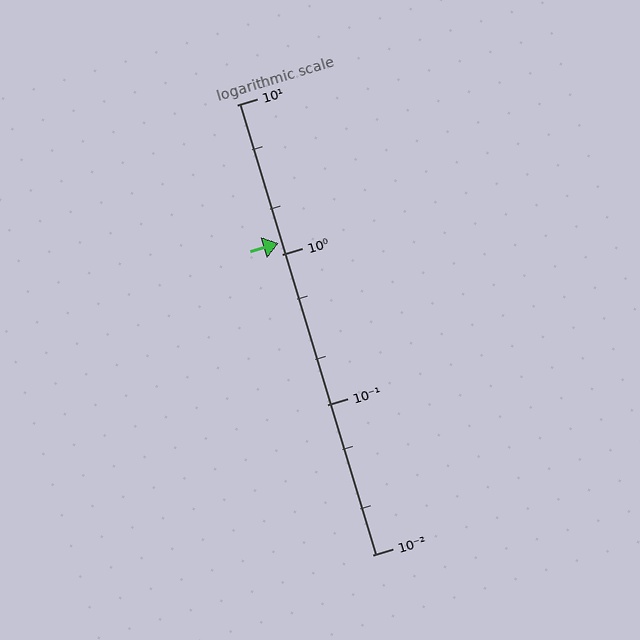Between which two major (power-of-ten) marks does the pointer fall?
The pointer is between 1 and 10.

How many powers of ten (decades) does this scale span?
The scale spans 3 decades, from 0.01 to 10.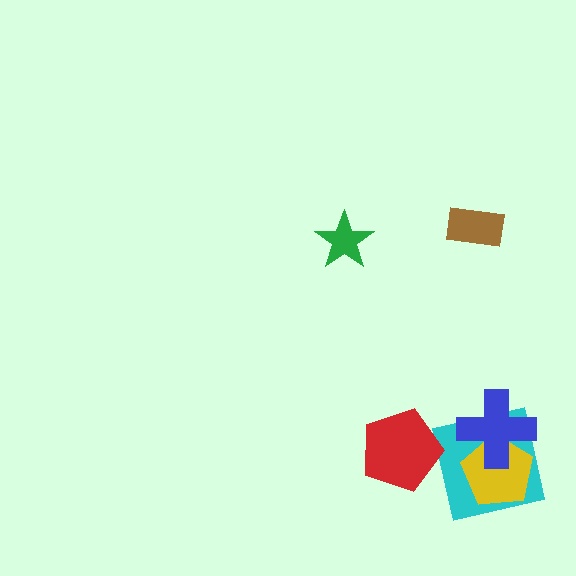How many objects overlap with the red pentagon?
0 objects overlap with the red pentagon.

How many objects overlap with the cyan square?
2 objects overlap with the cyan square.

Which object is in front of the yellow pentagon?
The blue cross is in front of the yellow pentagon.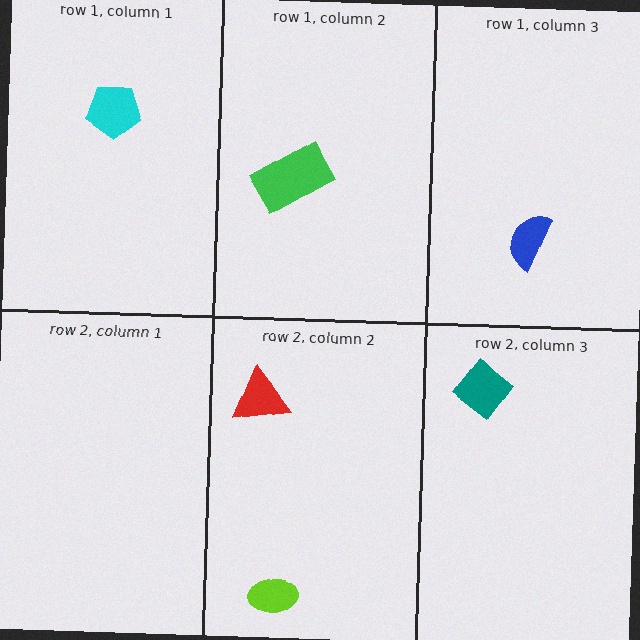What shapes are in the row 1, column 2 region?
The green rectangle.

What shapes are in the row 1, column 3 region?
The blue semicircle.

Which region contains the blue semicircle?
The row 1, column 3 region.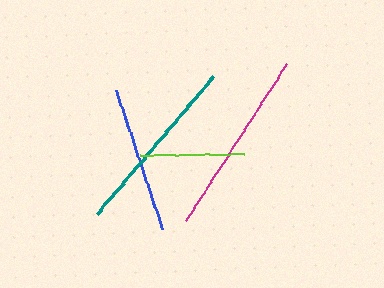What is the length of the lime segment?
The lime segment is approximately 104 pixels long.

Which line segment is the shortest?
The lime line is the shortest at approximately 104 pixels.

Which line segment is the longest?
The magenta line is the longest at approximately 187 pixels.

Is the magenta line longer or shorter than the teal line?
The magenta line is longer than the teal line.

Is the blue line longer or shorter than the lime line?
The blue line is longer than the lime line.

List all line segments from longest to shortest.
From longest to shortest: magenta, teal, blue, lime.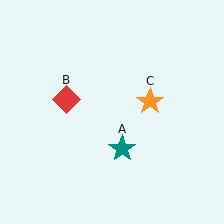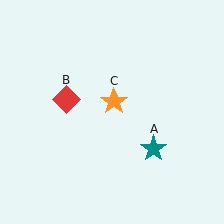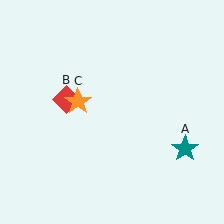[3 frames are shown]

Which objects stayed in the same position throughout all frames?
Red diamond (object B) remained stationary.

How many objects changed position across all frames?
2 objects changed position: teal star (object A), orange star (object C).